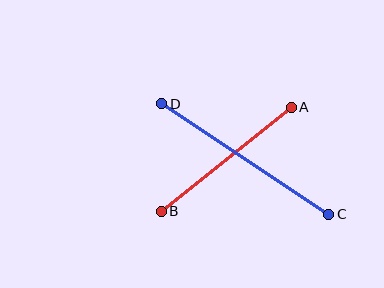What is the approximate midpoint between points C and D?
The midpoint is at approximately (245, 159) pixels.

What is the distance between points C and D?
The distance is approximately 200 pixels.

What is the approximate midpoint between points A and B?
The midpoint is at approximately (226, 159) pixels.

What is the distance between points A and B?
The distance is approximately 166 pixels.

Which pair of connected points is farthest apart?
Points C and D are farthest apart.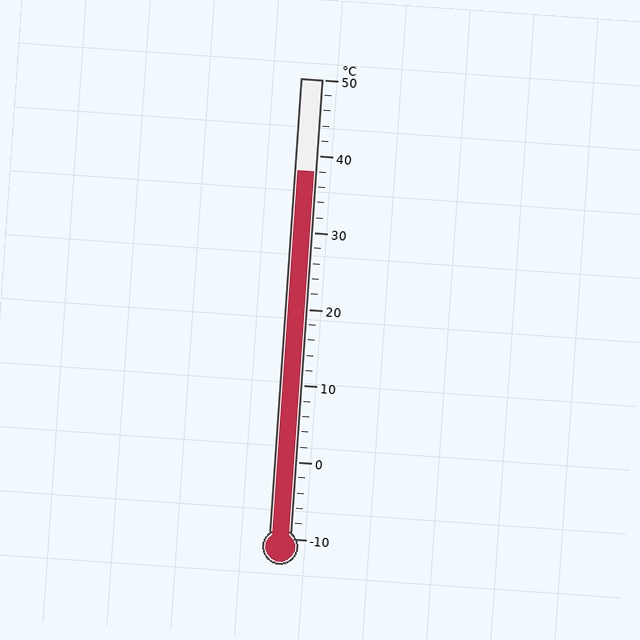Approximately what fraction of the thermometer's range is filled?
The thermometer is filled to approximately 80% of its range.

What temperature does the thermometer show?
The thermometer shows approximately 38°C.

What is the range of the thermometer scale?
The thermometer scale ranges from -10°C to 50°C.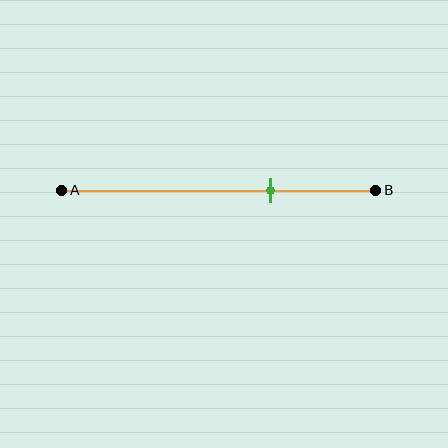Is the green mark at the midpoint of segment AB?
No, the mark is at about 65% from A, not at the 50% midpoint.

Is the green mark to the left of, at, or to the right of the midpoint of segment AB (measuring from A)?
The green mark is to the right of the midpoint of segment AB.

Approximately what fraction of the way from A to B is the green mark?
The green mark is approximately 65% of the way from A to B.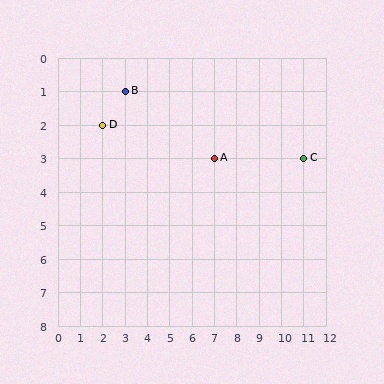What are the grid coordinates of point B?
Point B is at grid coordinates (3, 1).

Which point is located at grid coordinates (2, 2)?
Point D is at (2, 2).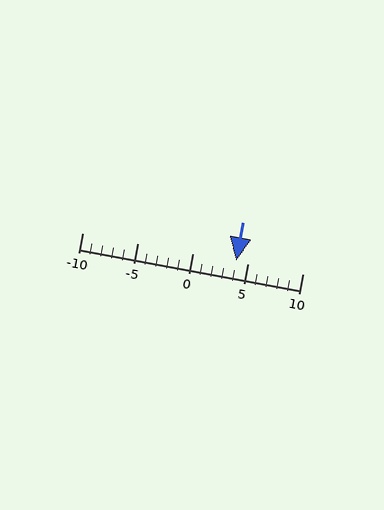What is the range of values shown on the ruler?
The ruler shows values from -10 to 10.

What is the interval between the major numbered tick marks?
The major tick marks are spaced 5 units apart.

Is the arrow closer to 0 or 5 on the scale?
The arrow is closer to 5.